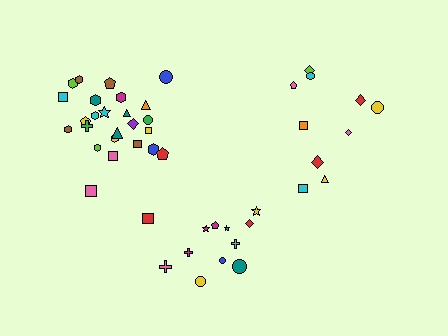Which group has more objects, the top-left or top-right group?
The top-left group.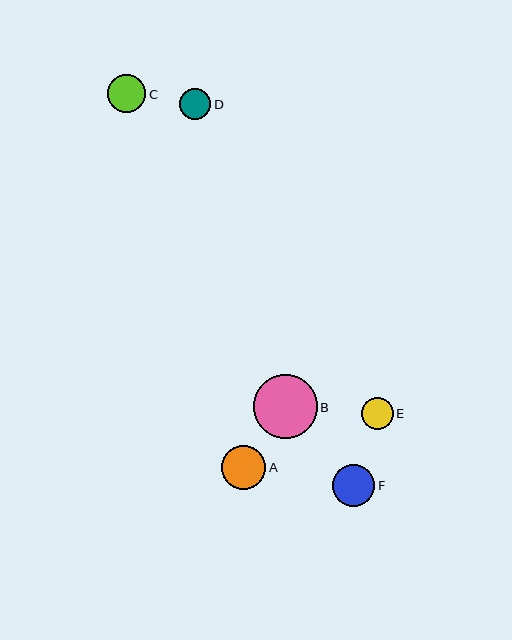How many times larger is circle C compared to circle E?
Circle C is approximately 1.2 times the size of circle E.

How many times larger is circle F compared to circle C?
Circle F is approximately 1.1 times the size of circle C.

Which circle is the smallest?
Circle D is the smallest with a size of approximately 31 pixels.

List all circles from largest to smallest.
From largest to smallest: B, A, F, C, E, D.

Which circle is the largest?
Circle B is the largest with a size of approximately 64 pixels.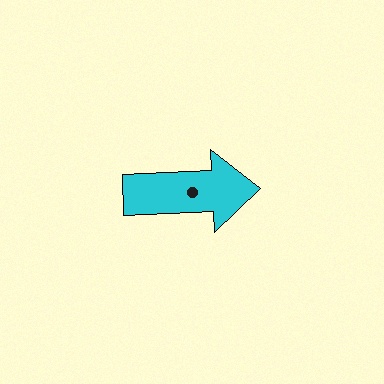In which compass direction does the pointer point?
East.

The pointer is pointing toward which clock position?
Roughly 3 o'clock.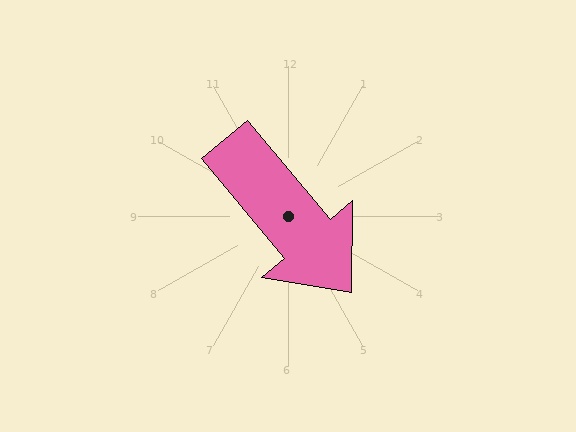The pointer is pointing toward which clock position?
Roughly 5 o'clock.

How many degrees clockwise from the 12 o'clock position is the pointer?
Approximately 140 degrees.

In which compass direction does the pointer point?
Southeast.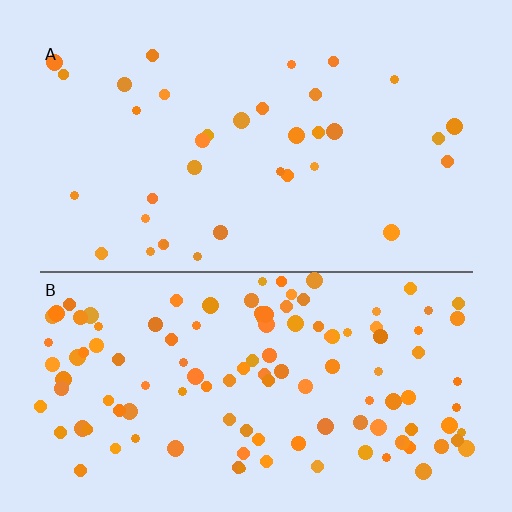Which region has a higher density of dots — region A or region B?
B (the bottom).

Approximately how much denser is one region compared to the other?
Approximately 3.4× — region B over region A.